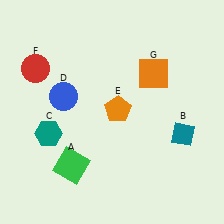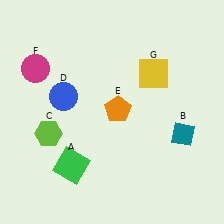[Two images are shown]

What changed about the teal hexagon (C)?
In Image 1, C is teal. In Image 2, it changed to lime.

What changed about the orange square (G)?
In Image 1, G is orange. In Image 2, it changed to yellow.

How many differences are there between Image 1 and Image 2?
There are 3 differences between the two images.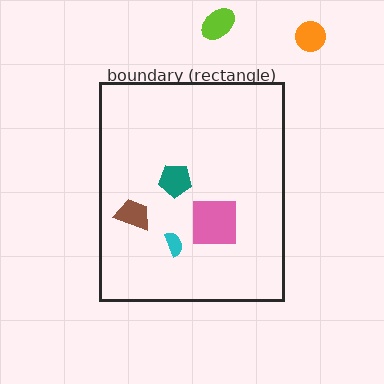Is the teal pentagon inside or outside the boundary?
Inside.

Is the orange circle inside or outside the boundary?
Outside.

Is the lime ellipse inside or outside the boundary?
Outside.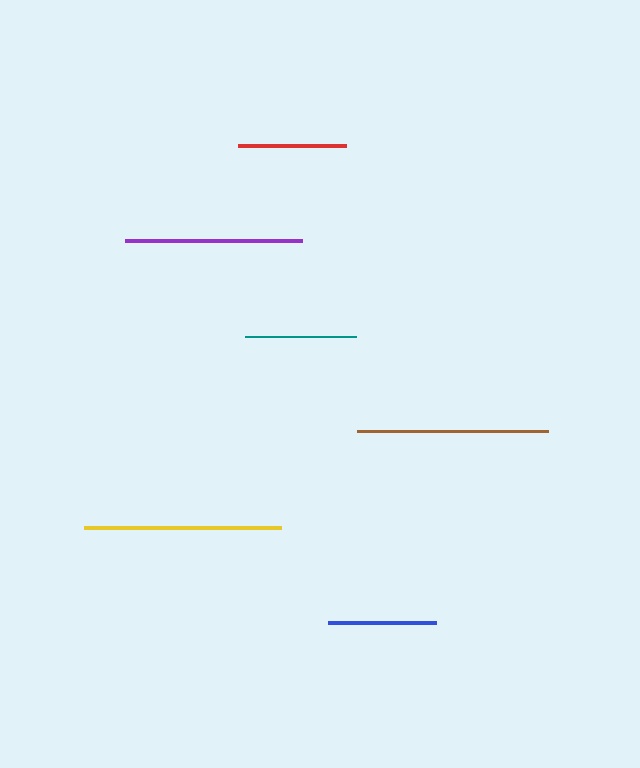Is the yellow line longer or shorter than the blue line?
The yellow line is longer than the blue line.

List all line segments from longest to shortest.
From longest to shortest: yellow, brown, purple, teal, red, blue.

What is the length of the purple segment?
The purple segment is approximately 178 pixels long.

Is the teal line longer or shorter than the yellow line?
The yellow line is longer than the teal line.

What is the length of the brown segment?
The brown segment is approximately 191 pixels long.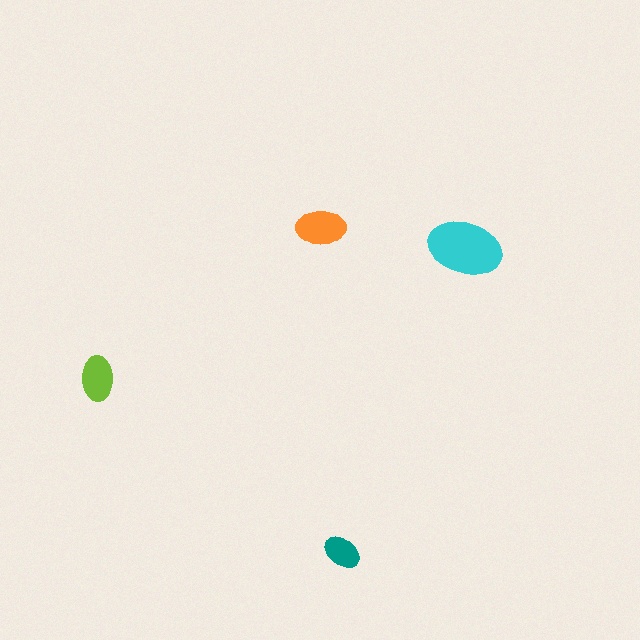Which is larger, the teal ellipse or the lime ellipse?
The lime one.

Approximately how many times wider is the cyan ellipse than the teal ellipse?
About 2 times wider.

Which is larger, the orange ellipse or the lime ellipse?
The orange one.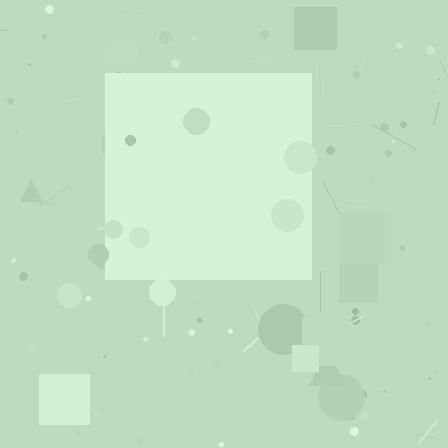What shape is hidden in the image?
A square is hidden in the image.